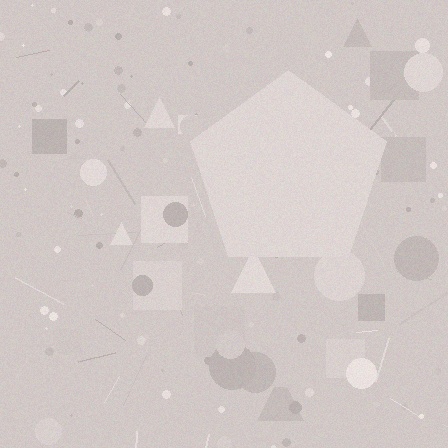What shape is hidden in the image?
A pentagon is hidden in the image.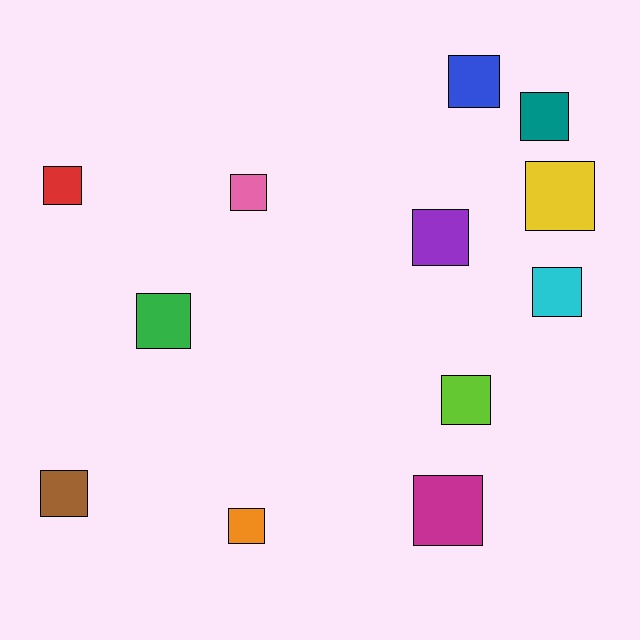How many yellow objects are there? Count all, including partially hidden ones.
There is 1 yellow object.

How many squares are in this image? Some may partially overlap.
There are 12 squares.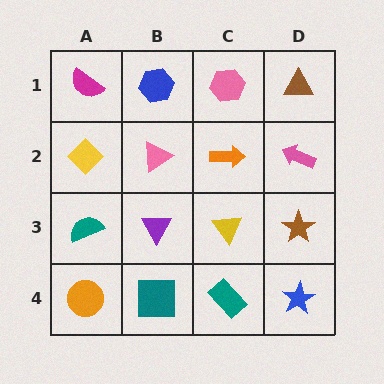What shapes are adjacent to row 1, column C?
An orange arrow (row 2, column C), a blue hexagon (row 1, column B), a brown triangle (row 1, column D).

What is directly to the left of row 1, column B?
A magenta semicircle.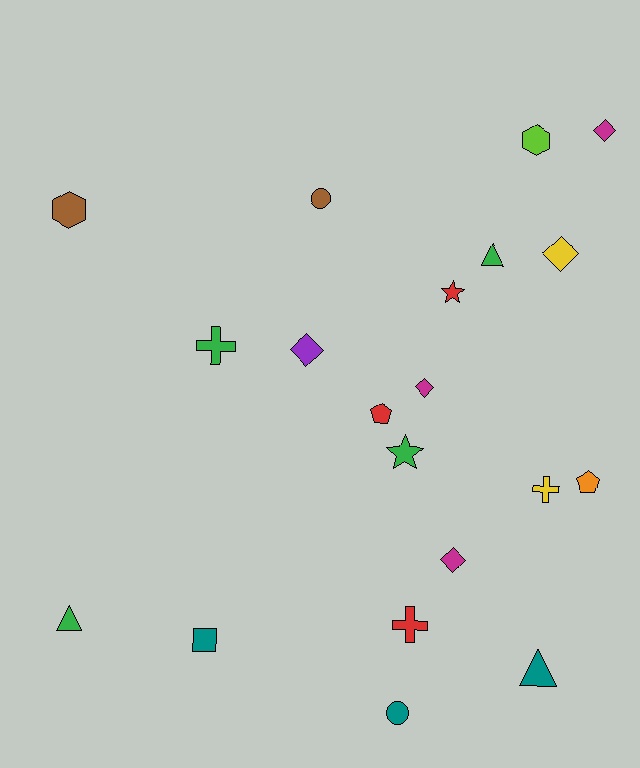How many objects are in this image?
There are 20 objects.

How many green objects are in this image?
There are 4 green objects.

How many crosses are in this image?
There are 3 crosses.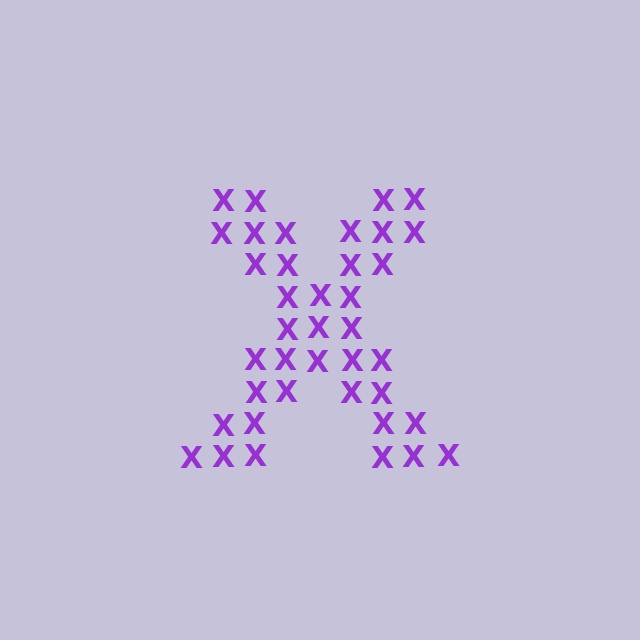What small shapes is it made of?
It is made of small letter X's.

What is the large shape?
The large shape is the letter X.